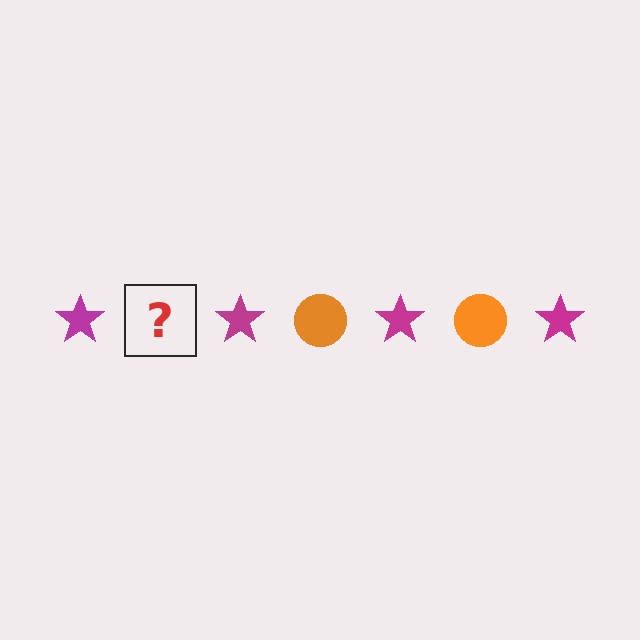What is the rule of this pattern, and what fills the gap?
The rule is that the pattern alternates between magenta star and orange circle. The gap should be filled with an orange circle.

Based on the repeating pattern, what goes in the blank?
The blank should be an orange circle.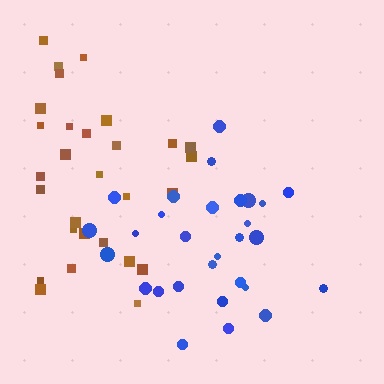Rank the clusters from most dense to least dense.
blue, brown.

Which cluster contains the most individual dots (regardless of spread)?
Brown (31).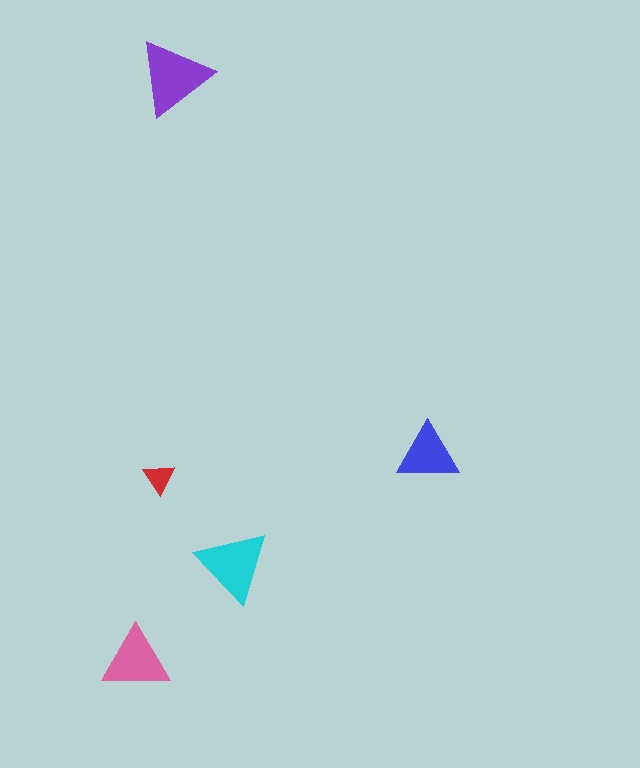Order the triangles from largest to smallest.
the purple one, the cyan one, the pink one, the blue one, the red one.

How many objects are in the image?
There are 5 objects in the image.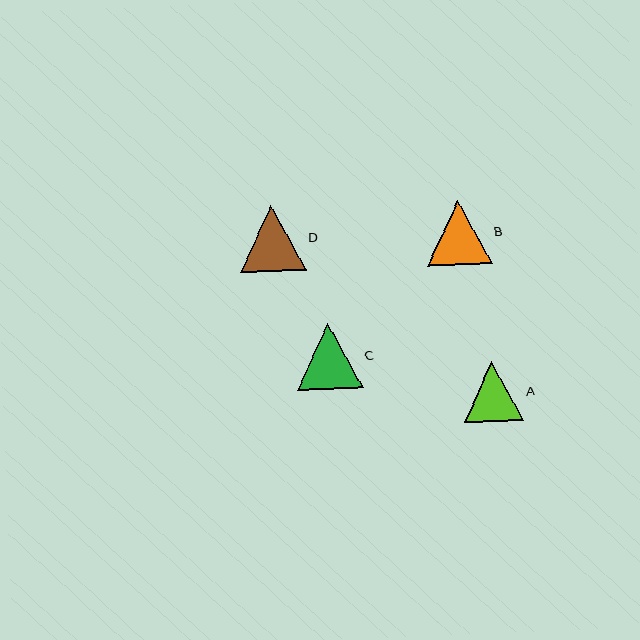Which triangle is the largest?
Triangle C is the largest with a size of approximately 66 pixels.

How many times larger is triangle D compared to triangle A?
Triangle D is approximately 1.1 times the size of triangle A.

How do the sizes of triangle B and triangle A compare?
Triangle B and triangle A are approximately the same size.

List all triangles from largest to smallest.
From largest to smallest: C, D, B, A.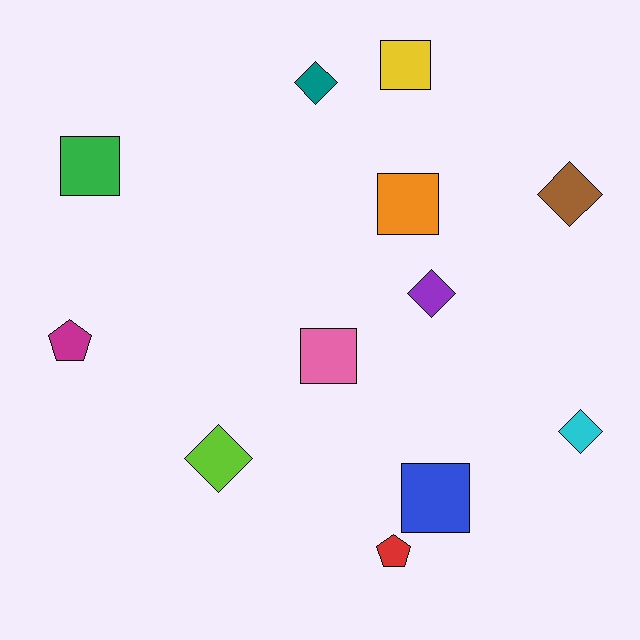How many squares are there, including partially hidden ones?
There are 5 squares.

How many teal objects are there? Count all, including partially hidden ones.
There is 1 teal object.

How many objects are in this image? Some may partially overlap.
There are 12 objects.